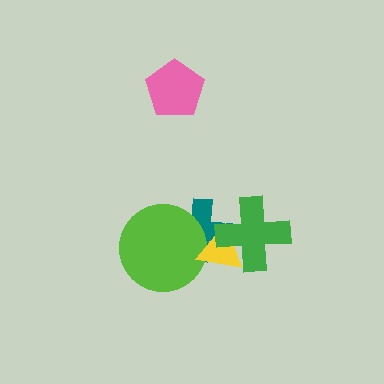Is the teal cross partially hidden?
Yes, it is partially covered by another shape.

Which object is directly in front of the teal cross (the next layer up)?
The lime circle is directly in front of the teal cross.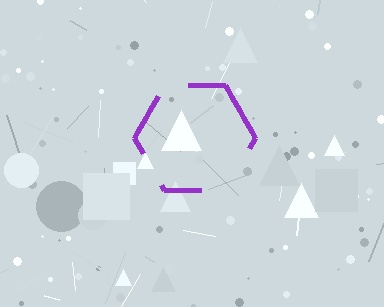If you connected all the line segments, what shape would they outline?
They would outline a hexagon.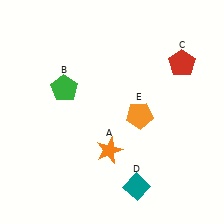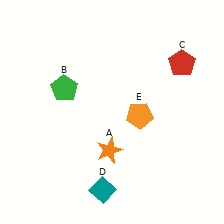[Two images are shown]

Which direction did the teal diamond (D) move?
The teal diamond (D) moved left.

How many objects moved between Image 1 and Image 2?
1 object moved between the two images.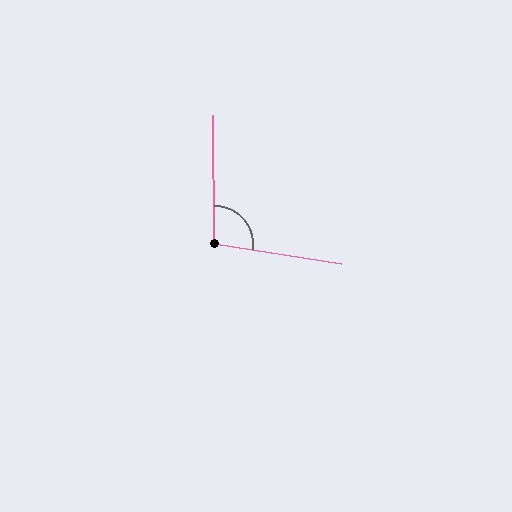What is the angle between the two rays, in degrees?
Approximately 99 degrees.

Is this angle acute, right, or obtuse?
It is obtuse.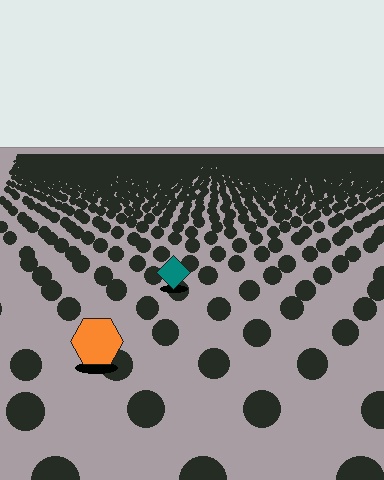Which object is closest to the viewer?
The orange hexagon is closest. The texture marks near it are larger and more spread out.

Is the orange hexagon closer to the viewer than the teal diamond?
Yes. The orange hexagon is closer — you can tell from the texture gradient: the ground texture is coarser near it.